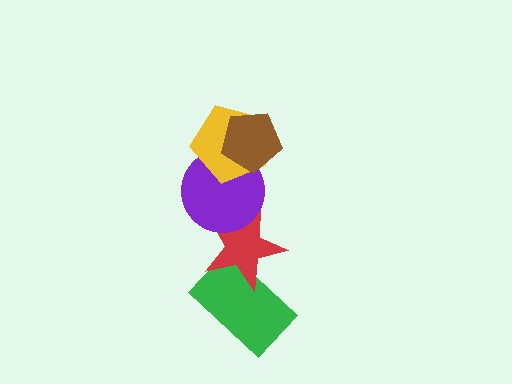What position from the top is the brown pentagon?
The brown pentagon is 1st from the top.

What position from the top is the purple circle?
The purple circle is 3rd from the top.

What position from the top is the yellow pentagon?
The yellow pentagon is 2nd from the top.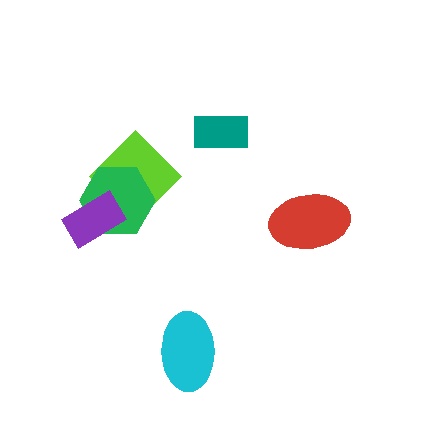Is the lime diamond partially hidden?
Yes, it is partially covered by another shape.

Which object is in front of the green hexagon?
The purple rectangle is in front of the green hexagon.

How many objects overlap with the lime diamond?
2 objects overlap with the lime diamond.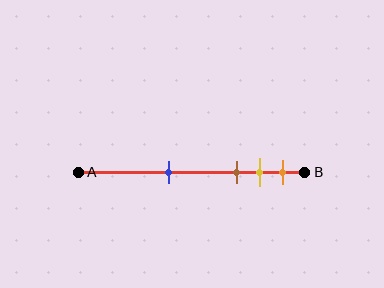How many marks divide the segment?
There are 4 marks dividing the segment.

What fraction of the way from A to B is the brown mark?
The brown mark is approximately 70% (0.7) of the way from A to B.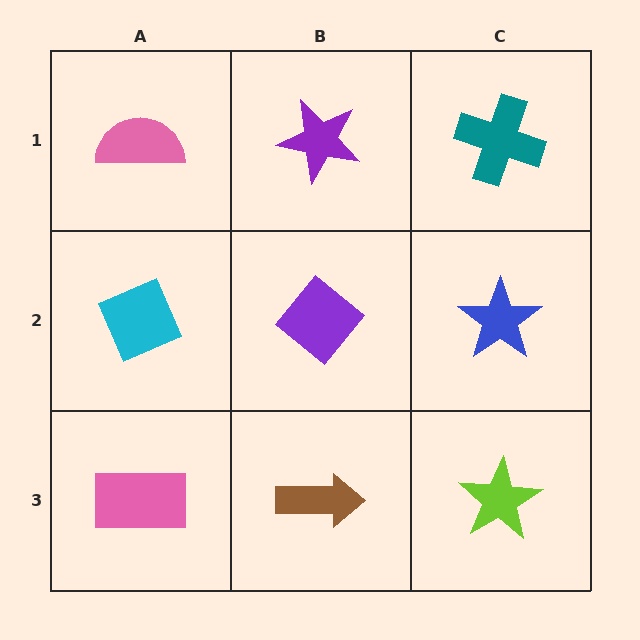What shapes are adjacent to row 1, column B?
A purple diamond (row 2, column B), a pink semicircle (row 1, column A), a teal cross (row 1, column C).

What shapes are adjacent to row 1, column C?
A blue star (row 2, column C), a purple star (row 1, column B).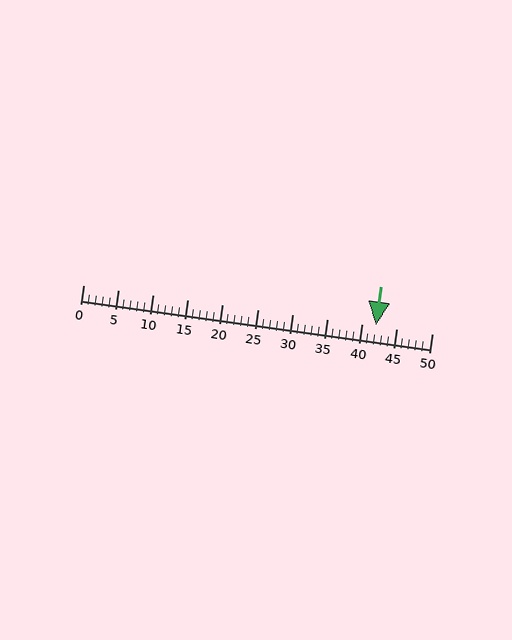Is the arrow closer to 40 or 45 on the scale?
The arrow is closer to 40.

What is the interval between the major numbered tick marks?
The major tick marks are spaced 5 units apart.